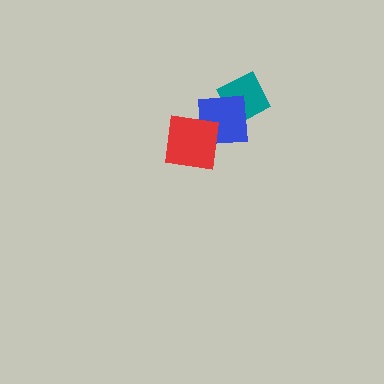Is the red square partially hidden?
No, no other shape covers it.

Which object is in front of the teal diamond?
The blue square is in front of the teal diamond.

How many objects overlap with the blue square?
2 objects overlap with the blue square.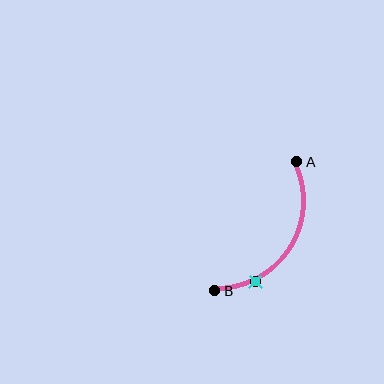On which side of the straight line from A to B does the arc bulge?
The arc bulges to the right of the straight line connecting A and B.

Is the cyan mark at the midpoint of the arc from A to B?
No. The cyan mark lies on the arc but is closer to endpoint B. The arc midpoint would be at the point on the curve equidistant along the arc from both A and B.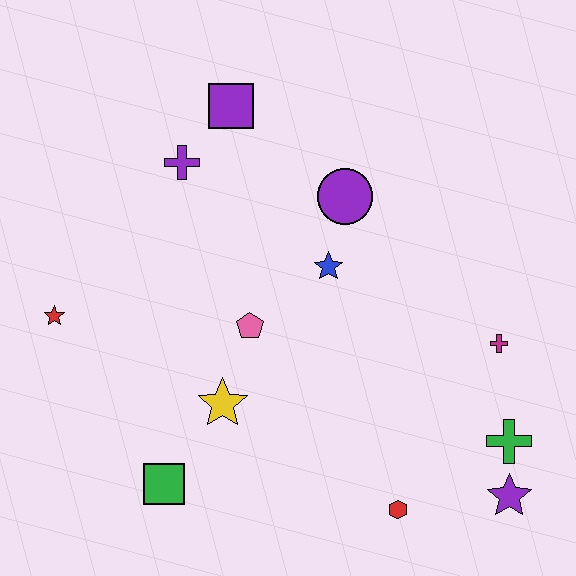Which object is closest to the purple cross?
The purple square is closest to the purple cross.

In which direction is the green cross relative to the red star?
The green cross is to the right of the red star.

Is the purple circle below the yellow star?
No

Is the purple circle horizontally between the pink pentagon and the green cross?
Yes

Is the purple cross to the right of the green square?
Yes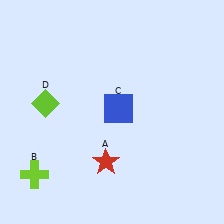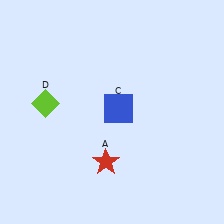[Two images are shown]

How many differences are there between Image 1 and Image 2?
There is 1 difference between the two images.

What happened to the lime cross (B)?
The lime cross (B) was removed in Image 2. It was in the bottom-left area of Image 1.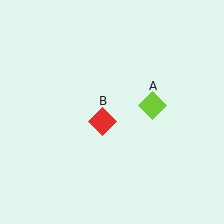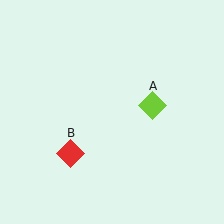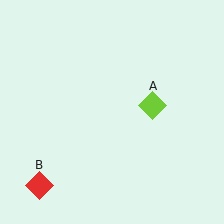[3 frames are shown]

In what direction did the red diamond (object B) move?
The red diamond (object B) moved down and to the left.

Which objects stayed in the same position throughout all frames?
Lime diamond (object A) remained stationary.